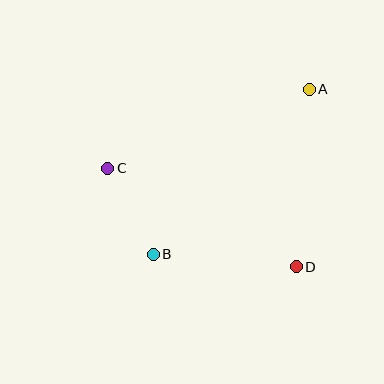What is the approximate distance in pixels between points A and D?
The distance between A and D is approximately 178 pixels.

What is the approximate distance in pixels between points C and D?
The distance between C and D is approximately 213 pixels.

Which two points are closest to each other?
Points B and C are closest to each other.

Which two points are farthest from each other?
Points A and B are farthest from each other.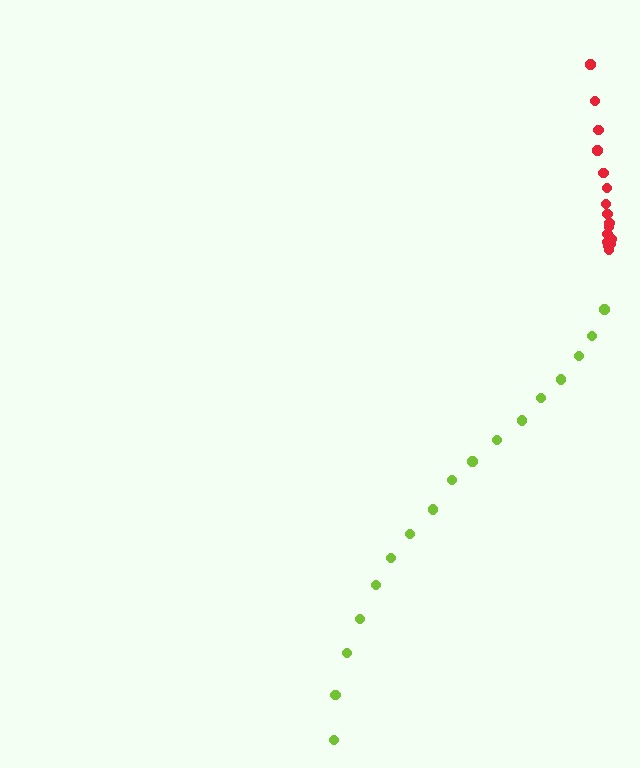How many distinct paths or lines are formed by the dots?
There are 2 distinct paths.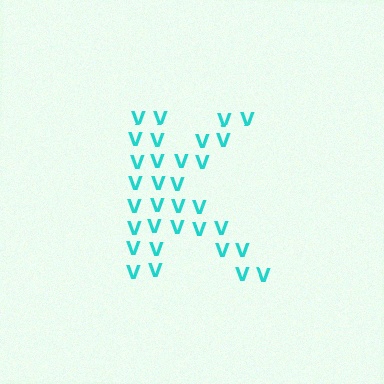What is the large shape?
The large shape is the letter K.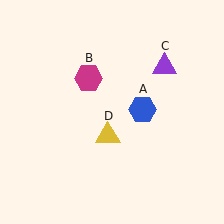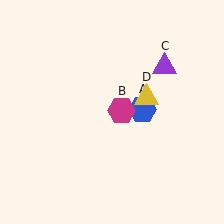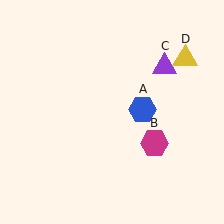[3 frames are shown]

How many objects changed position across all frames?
2 objects changed position: magenta hexagon (object B), yellow triangle (object D).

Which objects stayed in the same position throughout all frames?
Blue hexagon (object A) and purple triangle (object C) remained stationary.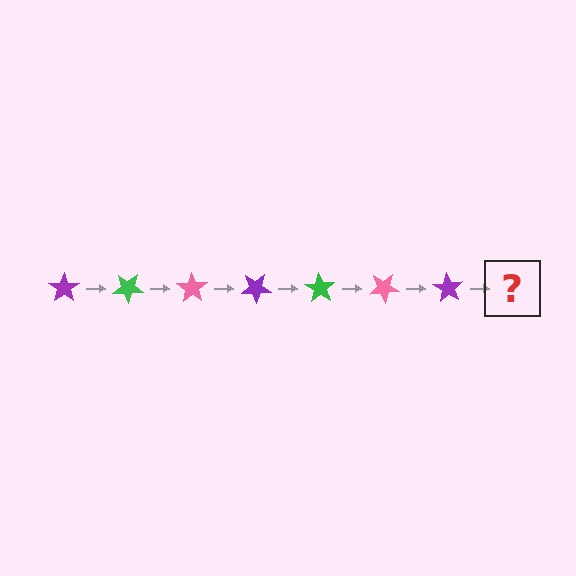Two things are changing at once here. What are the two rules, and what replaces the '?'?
The two rules are that it rotates 35 degrees each step and the color cycles through purple, green, and pink. The '?' should be a green star, rotated 245 degrees from the start.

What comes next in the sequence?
The next element should be a green star, rotated 245 degrees from the start.